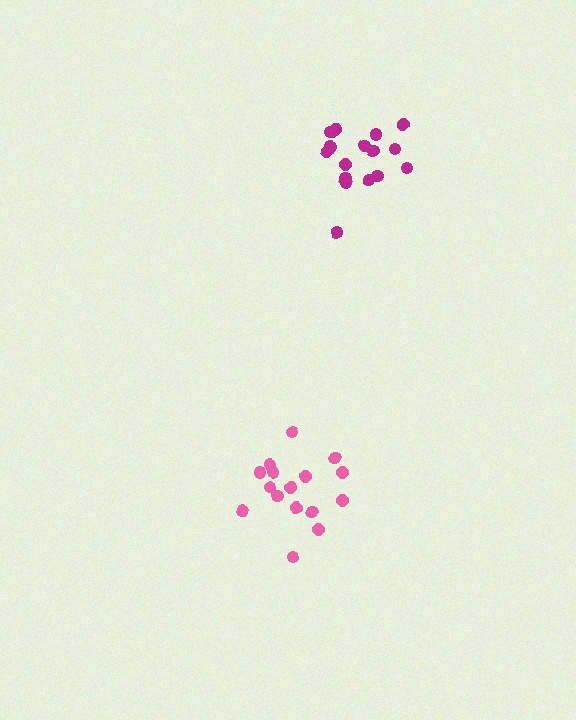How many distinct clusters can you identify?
There are 2 distinct clusters.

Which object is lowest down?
The pink cluster is bottommost.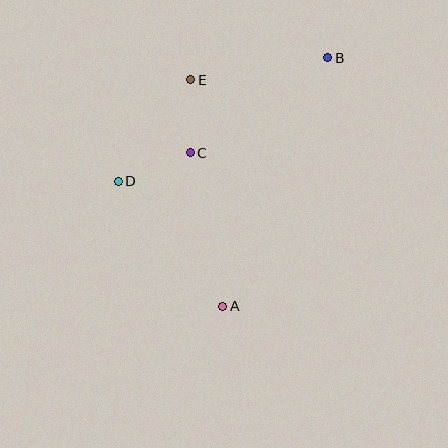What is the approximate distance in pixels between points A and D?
The distance between A and D is approximately 163 pixels.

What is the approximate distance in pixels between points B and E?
The distance between B and E is approximately 139 pixels.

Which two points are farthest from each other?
Points A and B are farthest from each other.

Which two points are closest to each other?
Points C and E are closest to each other.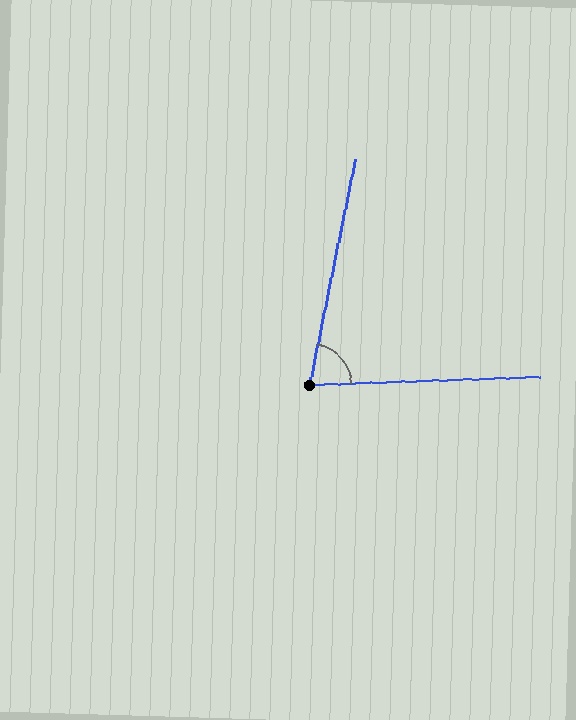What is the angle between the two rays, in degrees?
Approximately 76 degrees.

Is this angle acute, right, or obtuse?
It is acute.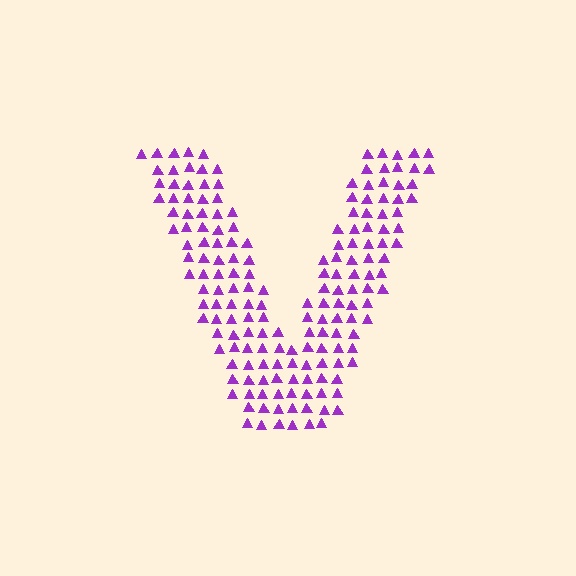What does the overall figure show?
The overall figure shows the letter V.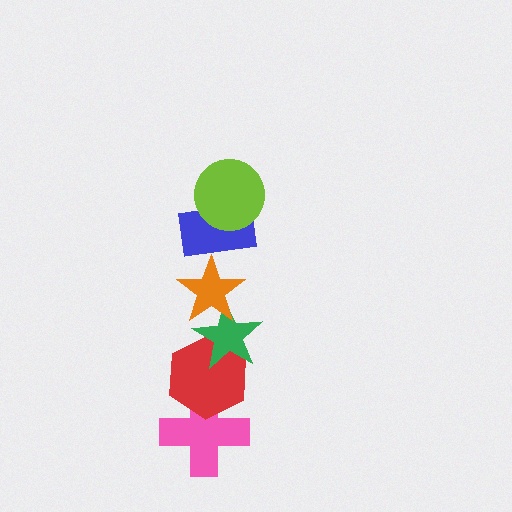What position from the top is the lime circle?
The lime circle is 1st from the top.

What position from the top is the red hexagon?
The red hexagon is 5th from the top.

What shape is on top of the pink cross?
The red hexagon is on top of the pink cross.